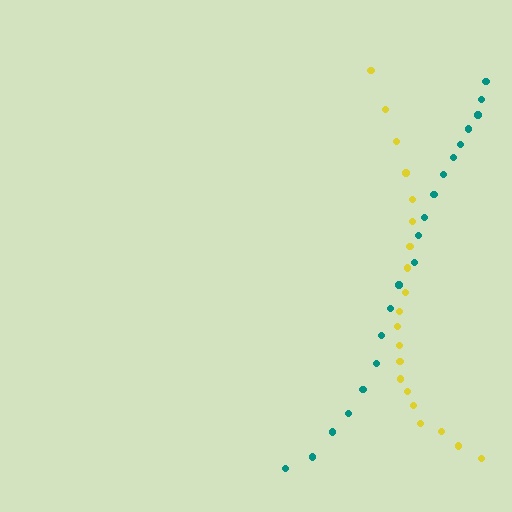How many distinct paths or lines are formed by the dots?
There are 2 distinct paths.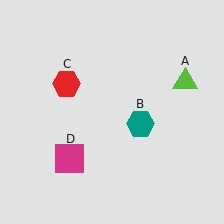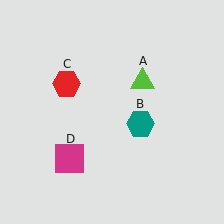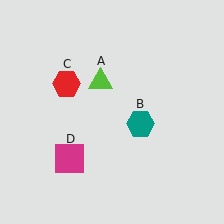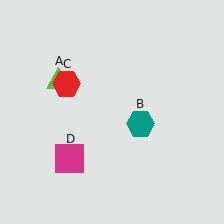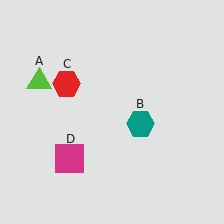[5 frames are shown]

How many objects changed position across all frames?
1 object changed position: lime triangle (object A).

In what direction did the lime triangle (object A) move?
The lime triangle (object A) moved left.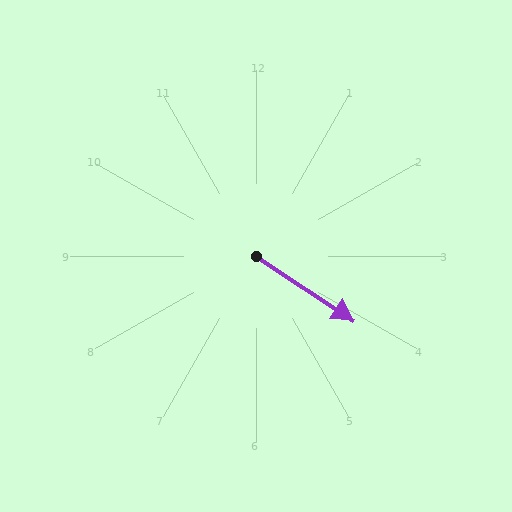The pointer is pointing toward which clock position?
Roughly 4 o'clock.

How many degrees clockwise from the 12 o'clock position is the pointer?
Approximately 123 degrees.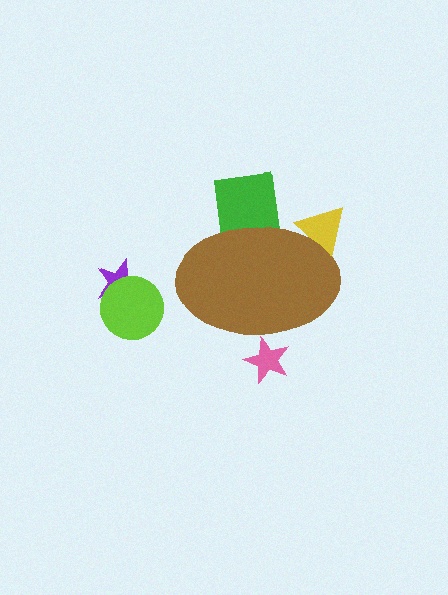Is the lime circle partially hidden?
No, the lime circle is fully visible.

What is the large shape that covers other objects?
A brown ellipse.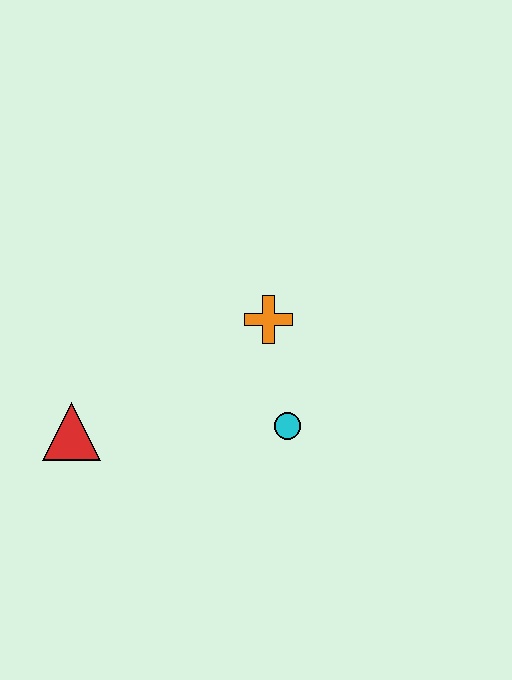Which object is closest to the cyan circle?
The orange cross is closest to the cyan circle.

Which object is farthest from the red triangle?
The orange cross is farthest from the red triangle.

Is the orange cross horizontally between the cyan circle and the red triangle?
Yes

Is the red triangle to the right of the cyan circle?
No